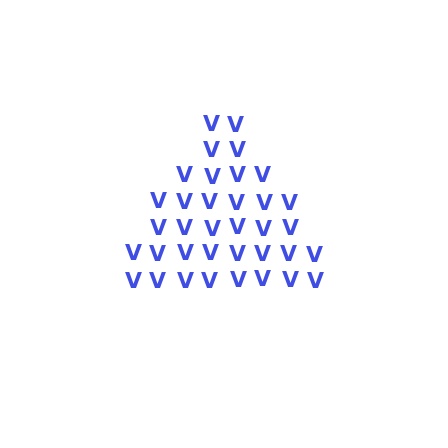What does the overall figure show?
The overall figure shows a triangle.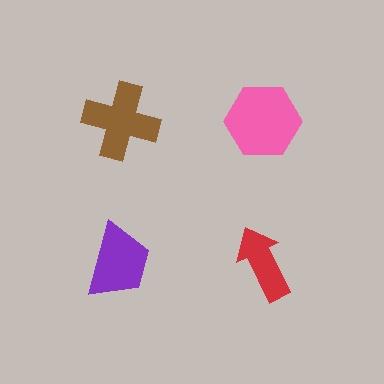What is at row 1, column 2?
A pink hexagon.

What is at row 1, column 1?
A brown cross.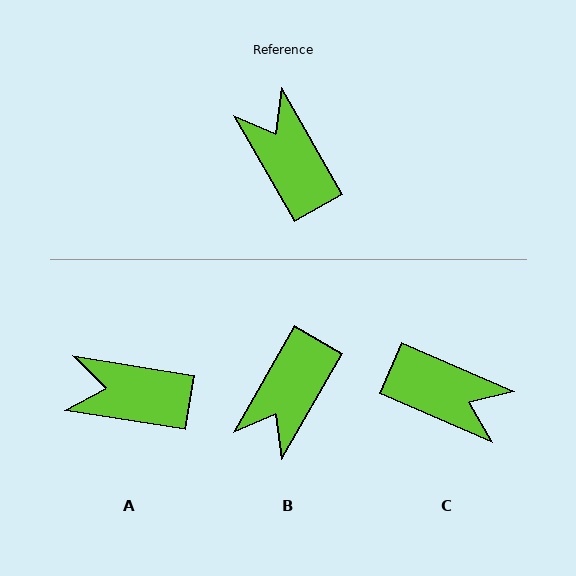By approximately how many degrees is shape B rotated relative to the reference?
Approximately 120 degrees counter-clockwise.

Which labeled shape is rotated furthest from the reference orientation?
C, about 143 degrees away.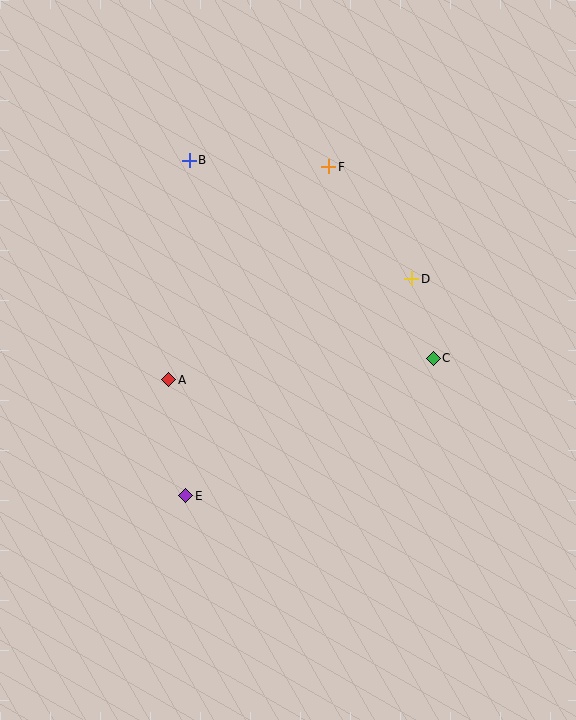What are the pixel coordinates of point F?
Point F is at (329, 167).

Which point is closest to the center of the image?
Point A at (169, 380) is closest to the center.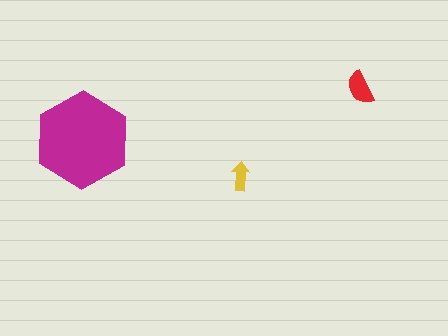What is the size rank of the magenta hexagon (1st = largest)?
1st.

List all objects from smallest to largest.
The yellow arrow, the red semicircle, the magenta hexagon.